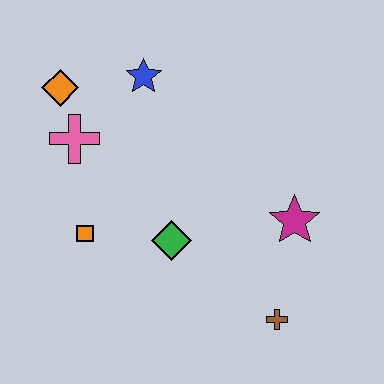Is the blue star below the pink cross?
No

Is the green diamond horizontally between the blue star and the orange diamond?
No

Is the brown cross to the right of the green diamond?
Yes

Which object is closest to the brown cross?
The magenta star is closest to the brown cross.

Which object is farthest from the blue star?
The brown cross is farthest from the blue star.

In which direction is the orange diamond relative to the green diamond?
The orange diamond is above the green diamond.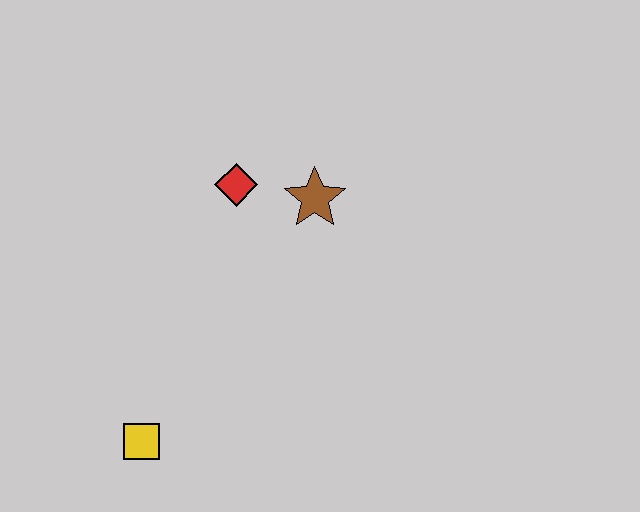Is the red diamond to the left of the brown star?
Yes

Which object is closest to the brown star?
The red diamond is closest to the brown star.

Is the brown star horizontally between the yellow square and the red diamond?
No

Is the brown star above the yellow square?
Yes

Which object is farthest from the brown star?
The yellow square is farthest from the brown star.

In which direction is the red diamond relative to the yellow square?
The red diamond is above the yellow square.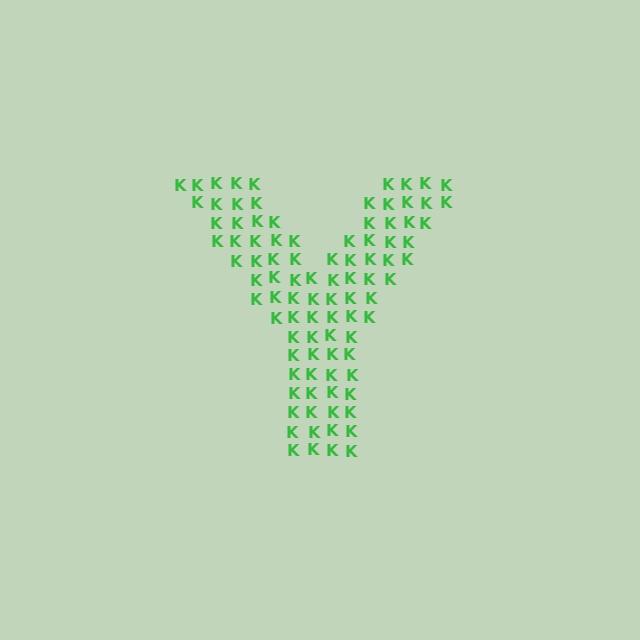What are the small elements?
The small elements are letter K's.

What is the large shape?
The large shape is the letter Y.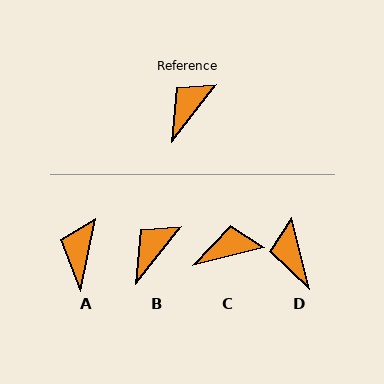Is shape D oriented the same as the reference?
No, it is off by about 52 degrees.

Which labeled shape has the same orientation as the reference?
B.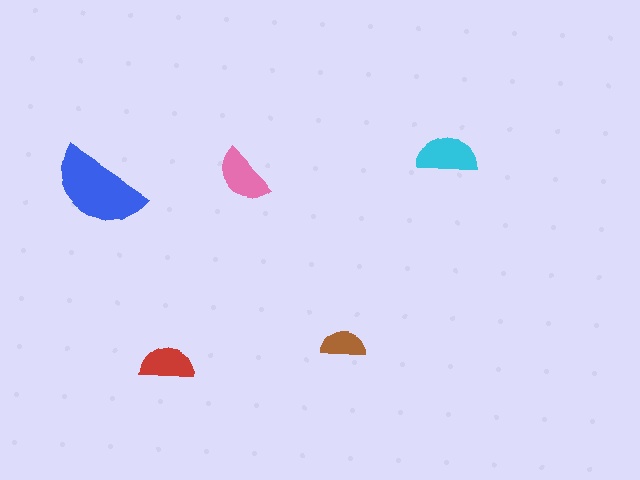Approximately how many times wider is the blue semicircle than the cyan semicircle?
About 1.5 times wider.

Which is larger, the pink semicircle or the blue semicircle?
The blue one.